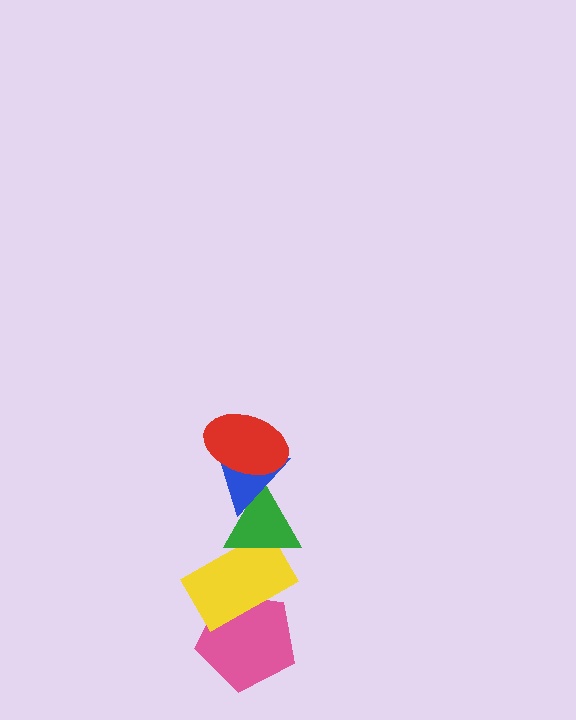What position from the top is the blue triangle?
The blue triangle is 2nd from the top.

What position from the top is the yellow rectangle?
The yellow rectangle is 4th from the top.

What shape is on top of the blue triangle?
The red ellipse is on top of the blue triangle.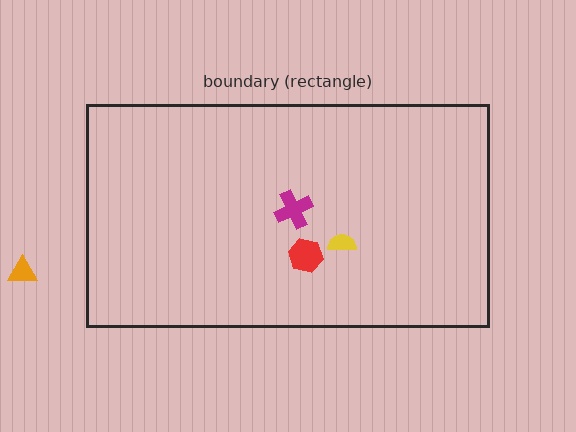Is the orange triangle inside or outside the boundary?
Outside.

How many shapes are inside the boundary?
3 inside, 1 outside.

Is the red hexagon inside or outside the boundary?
Inside.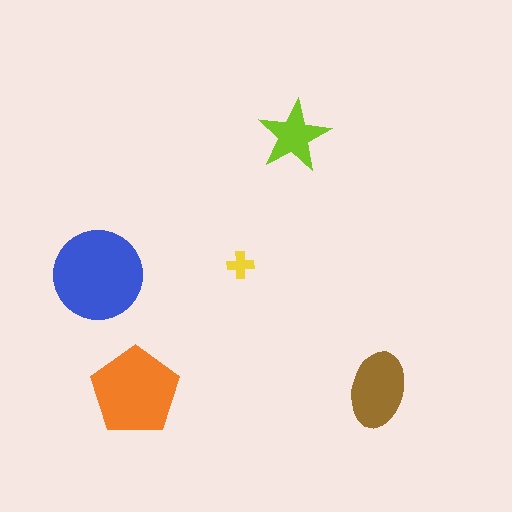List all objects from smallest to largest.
The yellow cross, the lime star, the brown ellipse, the orange pentagon, the blue circle.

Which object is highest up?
The lime star is topmost.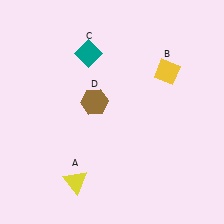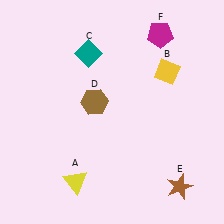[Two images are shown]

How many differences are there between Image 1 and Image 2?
There are 2 differences between the two images.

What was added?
A brown star (E), a magenta pentagon (F) were added in Image 2.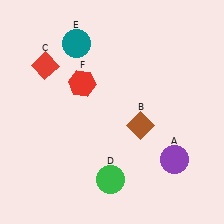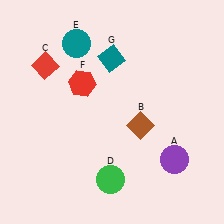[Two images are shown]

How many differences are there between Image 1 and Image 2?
There is 1 difference between the two images.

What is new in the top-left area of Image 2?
A teal diamond (G) was added in the top-left area of Image 2.